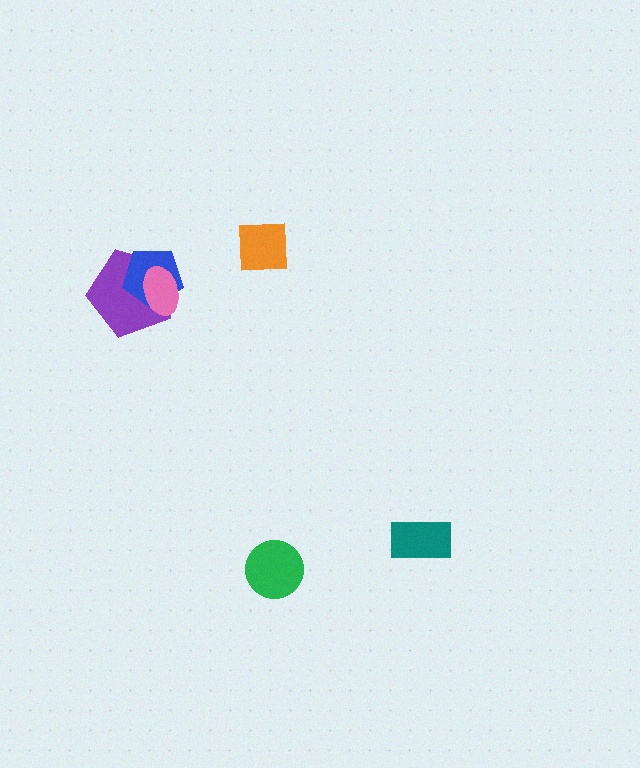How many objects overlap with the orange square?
0 objects overlap with the orange square.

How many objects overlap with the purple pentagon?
2 objects overlap with the purple pentagon.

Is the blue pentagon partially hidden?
Yes, it is partially covered by another shape.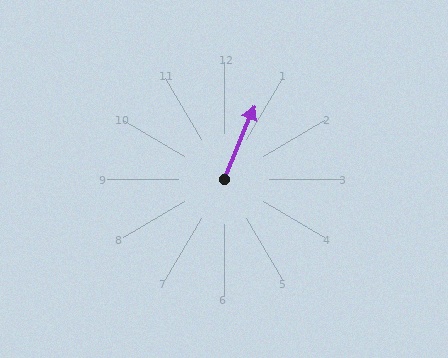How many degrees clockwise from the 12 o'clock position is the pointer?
Approximately 23 degrees.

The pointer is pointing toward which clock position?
Roughly 1 o'clock.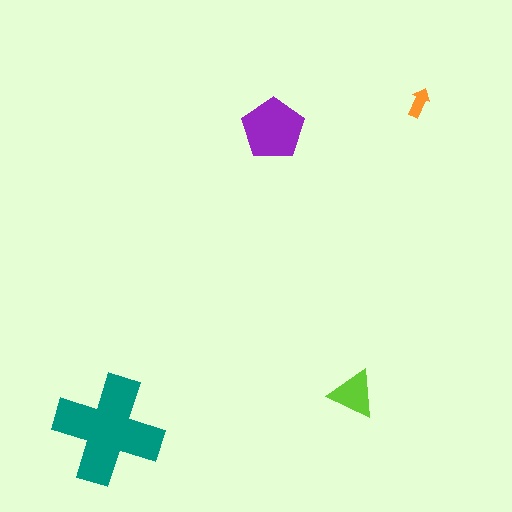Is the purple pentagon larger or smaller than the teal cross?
Smaller.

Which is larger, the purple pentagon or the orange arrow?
The purple pentagon.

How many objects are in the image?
There are 4 objects in the image.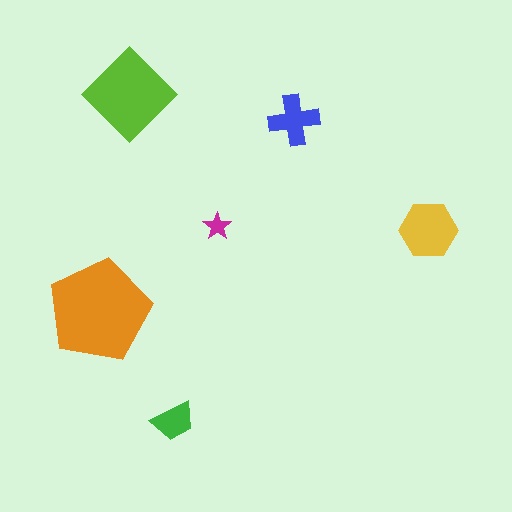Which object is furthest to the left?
The orange pentagon is leftmost.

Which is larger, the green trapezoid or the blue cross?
The blue cross.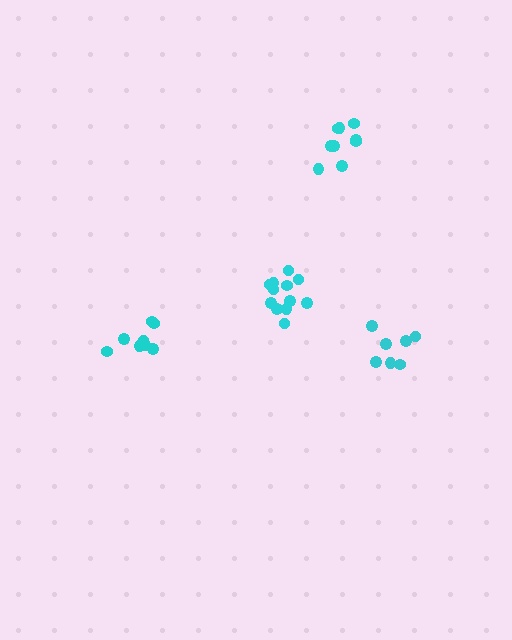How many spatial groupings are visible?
There are 4 spatial groupings.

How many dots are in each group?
Group 1: 7 dots, Group 2: 12 dots, Group 3: 9 dots, Group 4: 8 dots (36 total).